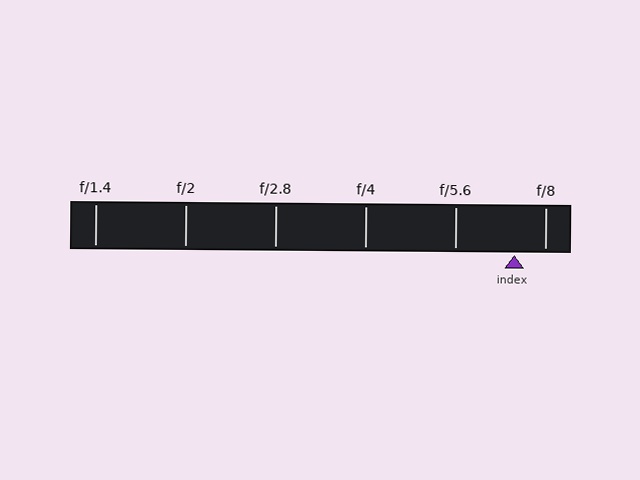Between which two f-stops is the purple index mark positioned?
The index mark is between f/5.6 and f/8.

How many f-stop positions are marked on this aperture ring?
There are 6 f-stop positions marked.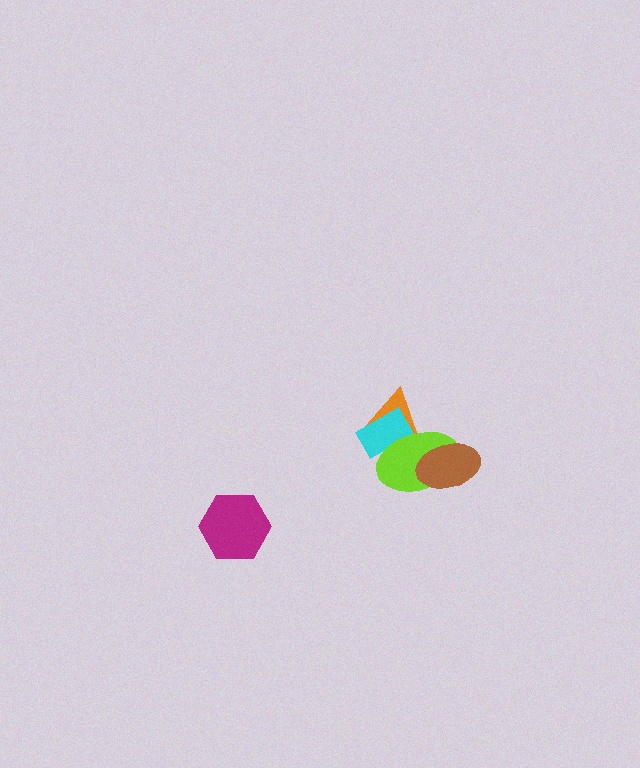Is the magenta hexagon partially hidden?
No, no other shape covers it.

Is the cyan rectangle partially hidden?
Yes, it is partially covered by another shape.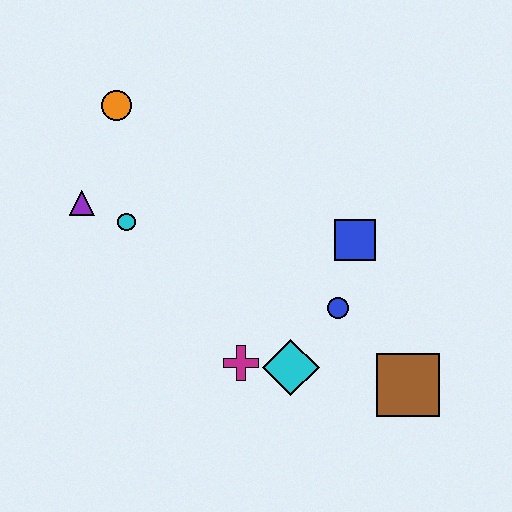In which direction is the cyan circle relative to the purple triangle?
The cyan circle is to the right of the purple triangle.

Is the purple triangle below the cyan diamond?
No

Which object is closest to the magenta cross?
The cyan diamond is closest to the magenta cross.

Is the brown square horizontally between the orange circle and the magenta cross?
No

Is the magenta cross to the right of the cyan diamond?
No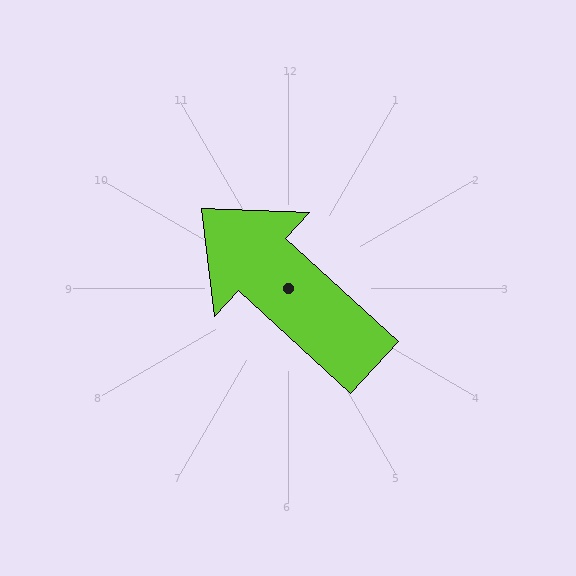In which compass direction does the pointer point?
Northwest.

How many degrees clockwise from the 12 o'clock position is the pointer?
Approximately 313 degrees.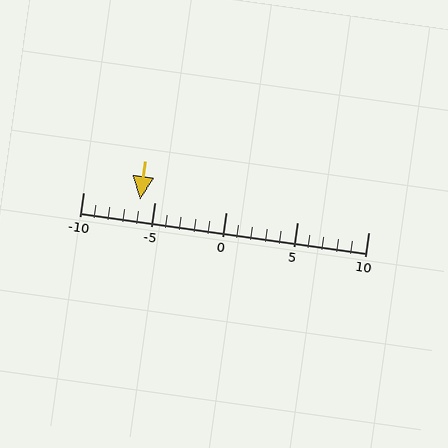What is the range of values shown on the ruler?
The ruler shows values from -10 to 10.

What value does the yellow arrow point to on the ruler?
The yellow arrow points to approximately -6.